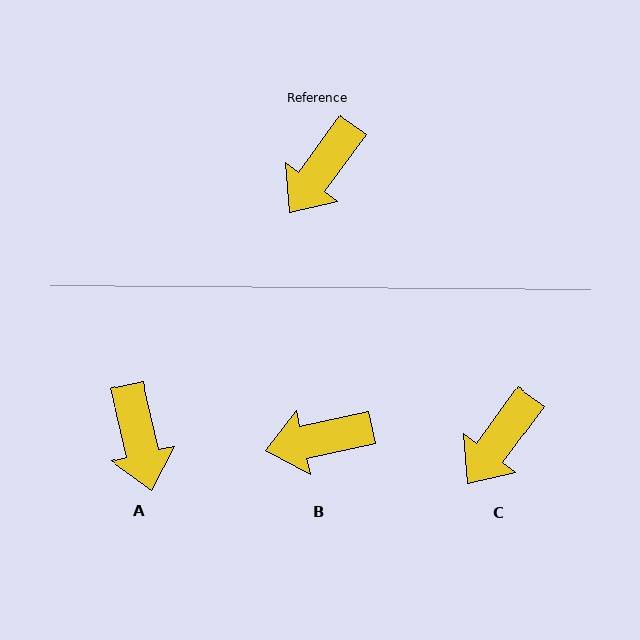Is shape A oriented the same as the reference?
No, it is off by about 49 degrees.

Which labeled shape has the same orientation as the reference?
C.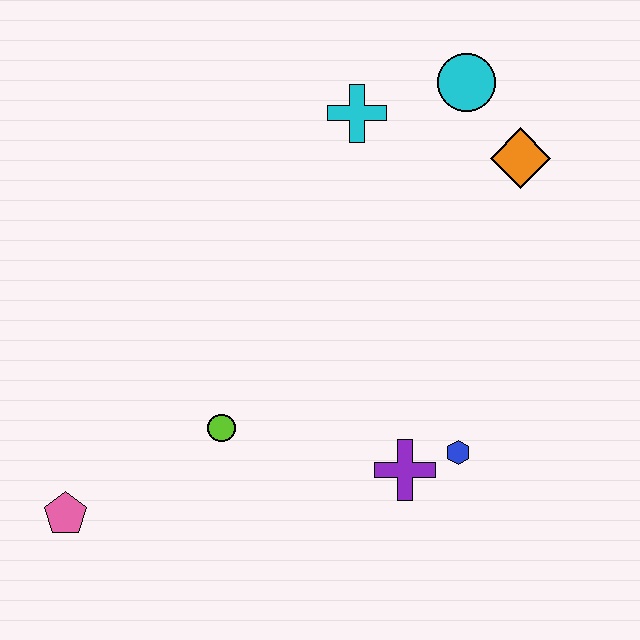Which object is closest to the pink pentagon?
The lime circle is closest to the pink pentagon.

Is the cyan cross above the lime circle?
Yes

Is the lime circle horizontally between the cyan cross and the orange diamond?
No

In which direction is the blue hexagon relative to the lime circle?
The blue hexagon is to the right of the lime circle.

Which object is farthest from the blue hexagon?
The pink pentagon is farthest from the blue hexagon.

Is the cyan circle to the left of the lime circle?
No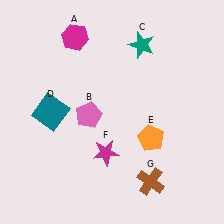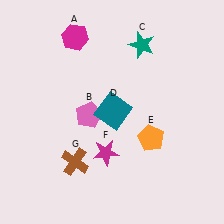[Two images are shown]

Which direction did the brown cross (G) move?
The brown cross (G) moved left.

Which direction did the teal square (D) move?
The teal square (D) moved right.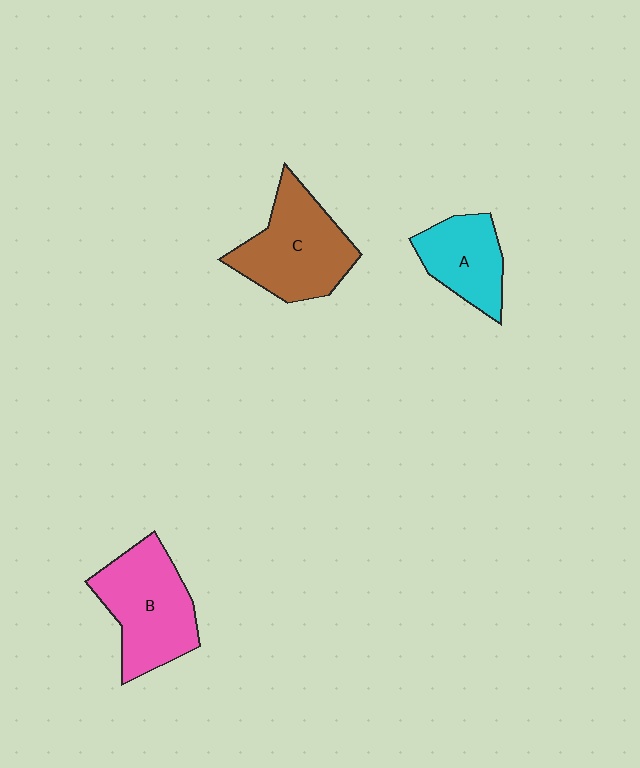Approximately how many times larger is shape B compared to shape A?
Approximately 1.5 times.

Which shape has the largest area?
Shape B (pink).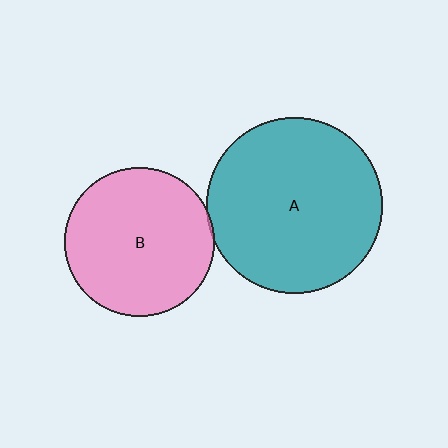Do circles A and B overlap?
Yes.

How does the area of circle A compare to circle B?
Approximately 1.4 times.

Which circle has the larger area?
Circle A (teal).